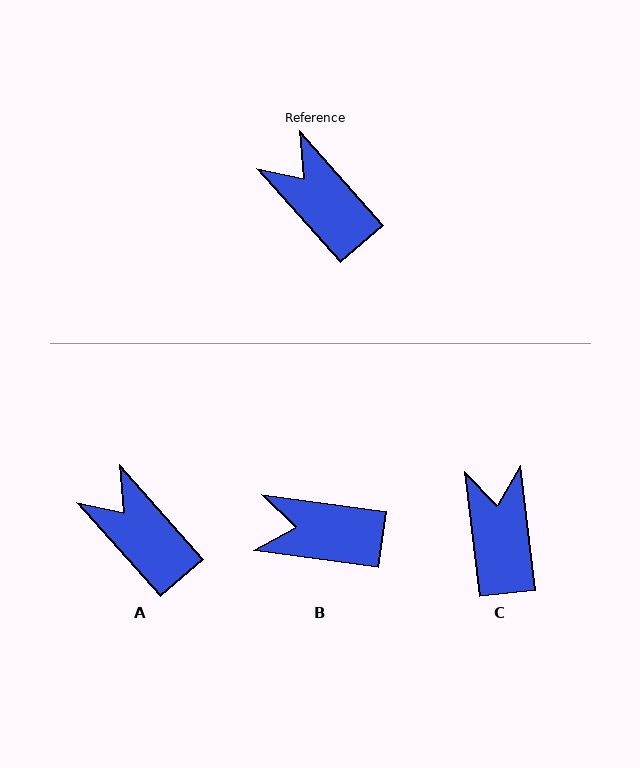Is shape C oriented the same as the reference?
No, it is off by about 35 degrees.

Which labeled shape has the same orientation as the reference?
A.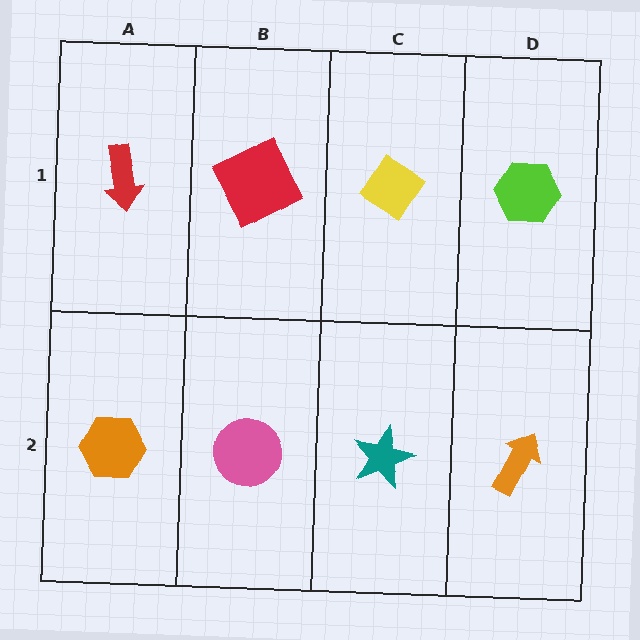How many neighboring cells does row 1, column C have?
3.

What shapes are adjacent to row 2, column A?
A red arrow (row 1, column A), a pink circle (row 2, column B).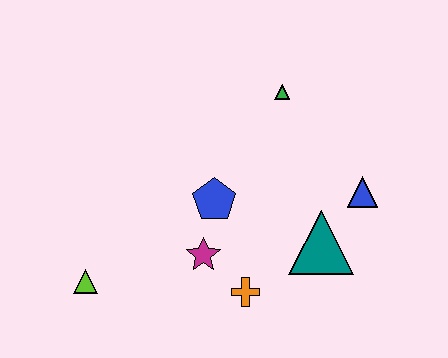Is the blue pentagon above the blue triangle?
No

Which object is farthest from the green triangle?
The lime triangle is farthest from the green triangle.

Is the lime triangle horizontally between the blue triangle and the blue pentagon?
No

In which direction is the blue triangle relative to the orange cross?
The blue triangle is to the right of the orange cross.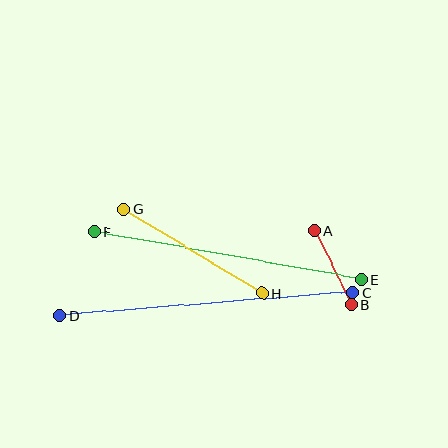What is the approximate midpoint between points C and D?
The midpoint is at approximately (206, 304) pixels.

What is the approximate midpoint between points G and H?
The midpoint is at approximately (193, 251) pixels.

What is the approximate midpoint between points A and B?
The midpoint is at approximately (333, 268) pixels.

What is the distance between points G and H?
The distance is approximately 162 pixels.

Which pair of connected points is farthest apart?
Points C and D are farthest apart.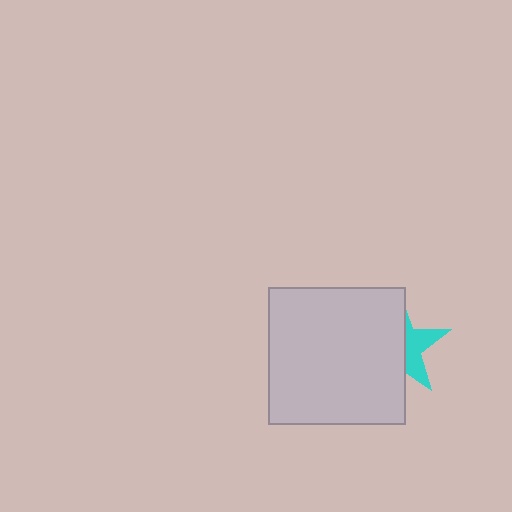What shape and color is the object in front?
The object in front is a light gray square.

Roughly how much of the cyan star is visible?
A small part of it is visible (roughly 38%).